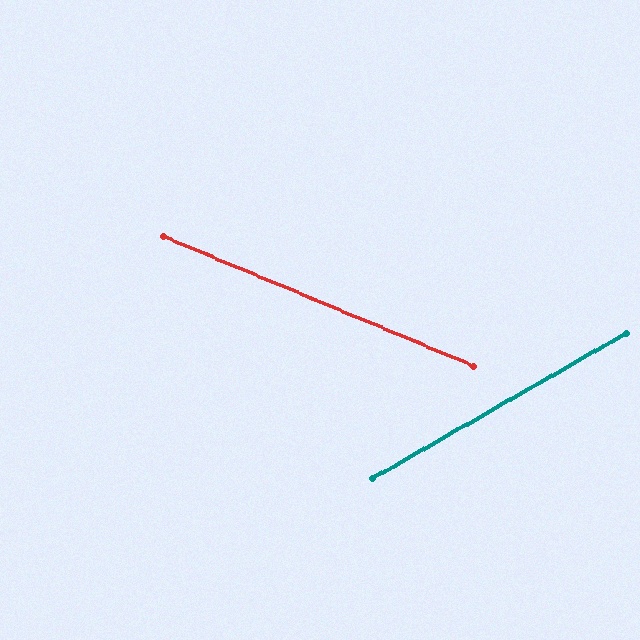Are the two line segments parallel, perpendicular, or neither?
Neither parallel nor perpendicular — they differ by about 53°.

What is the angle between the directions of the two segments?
Approximately 53 degrees.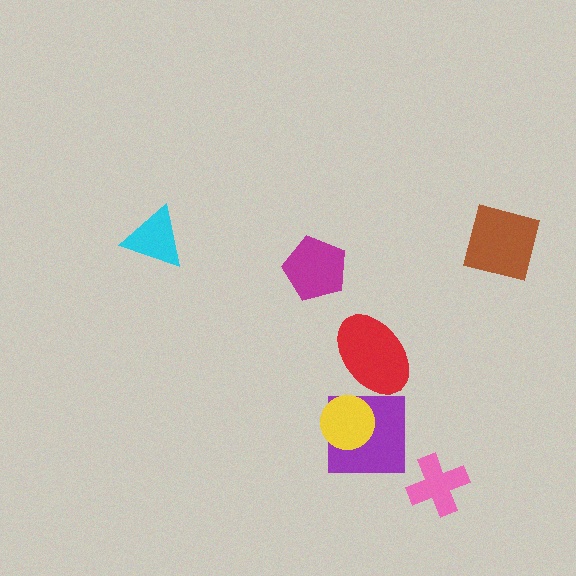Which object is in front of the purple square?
The yellow circle is in front of the purple square.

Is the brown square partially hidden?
No, no other shape covers it.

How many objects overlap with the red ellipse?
0 objects overlap with the red ellipse.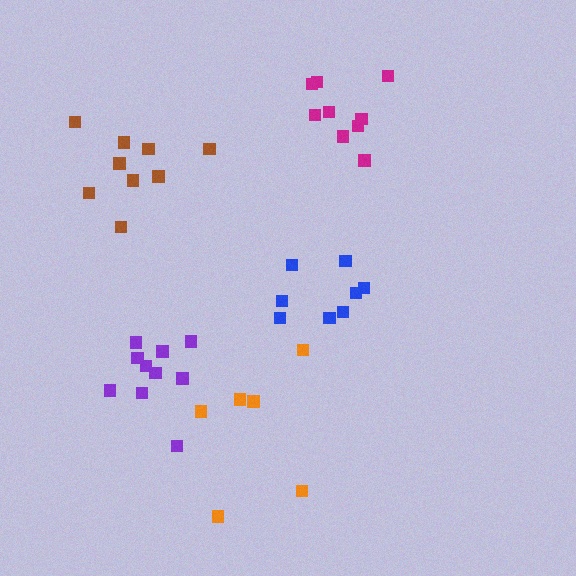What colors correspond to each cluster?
The clusters are colored: blue, purple, brown, magenta, orange.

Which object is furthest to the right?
The blue cluster is rightmost.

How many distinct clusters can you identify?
There are 5 distinct clusters.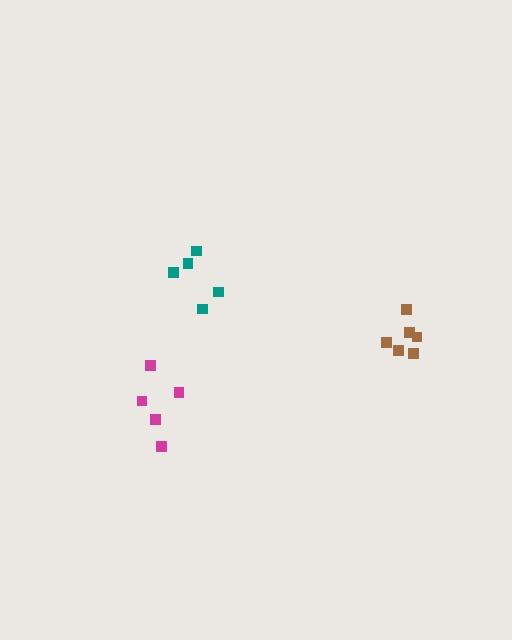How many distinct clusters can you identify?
There are 3 distinct clusters.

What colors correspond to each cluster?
The clusters are colored: magenta, teal, brown.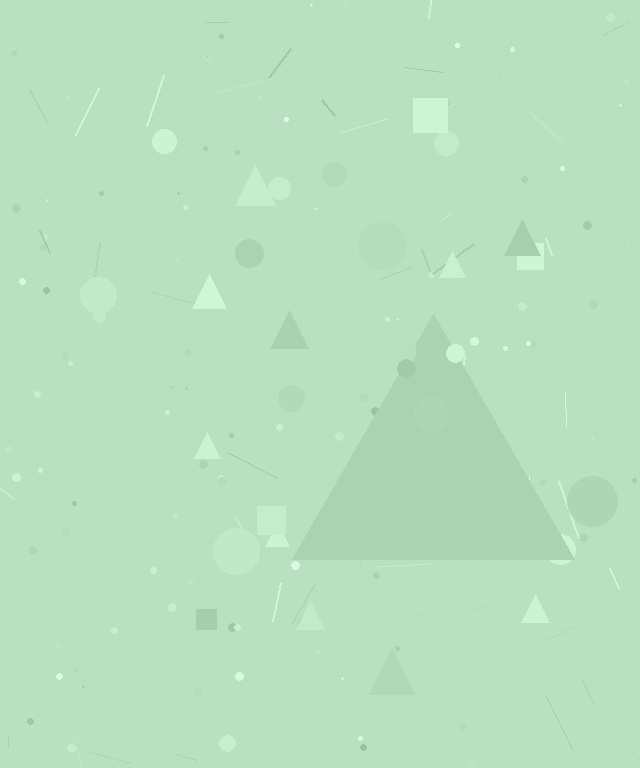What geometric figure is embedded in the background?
A triangle is embedded in the background.